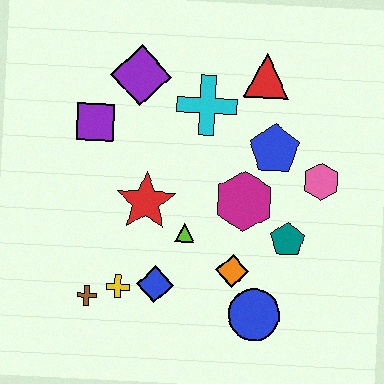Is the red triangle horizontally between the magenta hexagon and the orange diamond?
No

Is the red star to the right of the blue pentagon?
No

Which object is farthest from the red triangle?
The brown cross is farthest from the red triangle.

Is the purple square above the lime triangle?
Yes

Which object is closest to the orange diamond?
The blue circle is closest to the orange diamond.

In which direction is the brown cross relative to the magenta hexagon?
The brown cross is to the left of the magenta hexagon.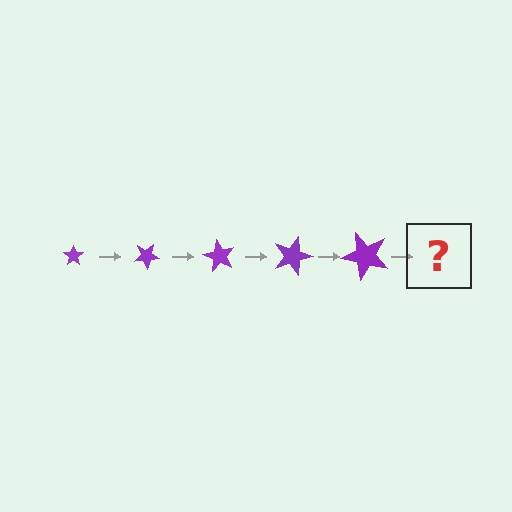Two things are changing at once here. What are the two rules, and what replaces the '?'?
The two rules are that the star grows larger each step and it rotates 30 degrees each step. The '?' should be a star, larger than the previous one and rotated 150 degrees from the start.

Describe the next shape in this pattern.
It should be a star, larger than the previous one and rotated 150 degrees from the start.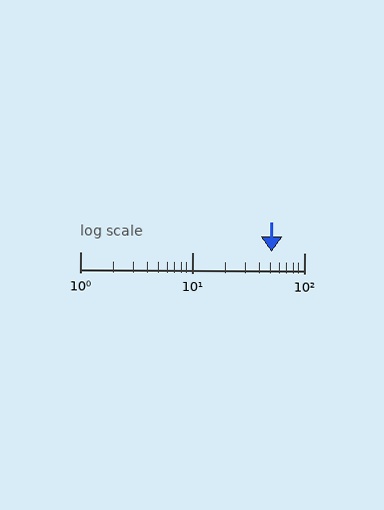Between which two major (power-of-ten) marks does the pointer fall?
The pointer is between 10 and 100.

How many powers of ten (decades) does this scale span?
The scale spans 2 decades, from 1 to 100.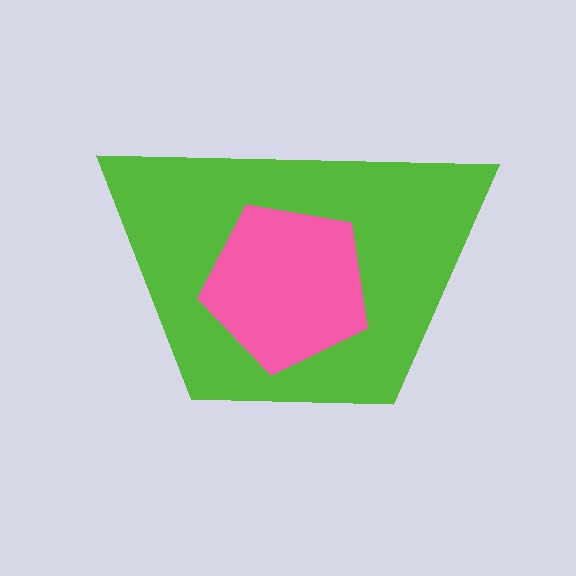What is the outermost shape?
The lime trapezoid.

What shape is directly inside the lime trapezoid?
The pink pentagon.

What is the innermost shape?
The pink pentagon.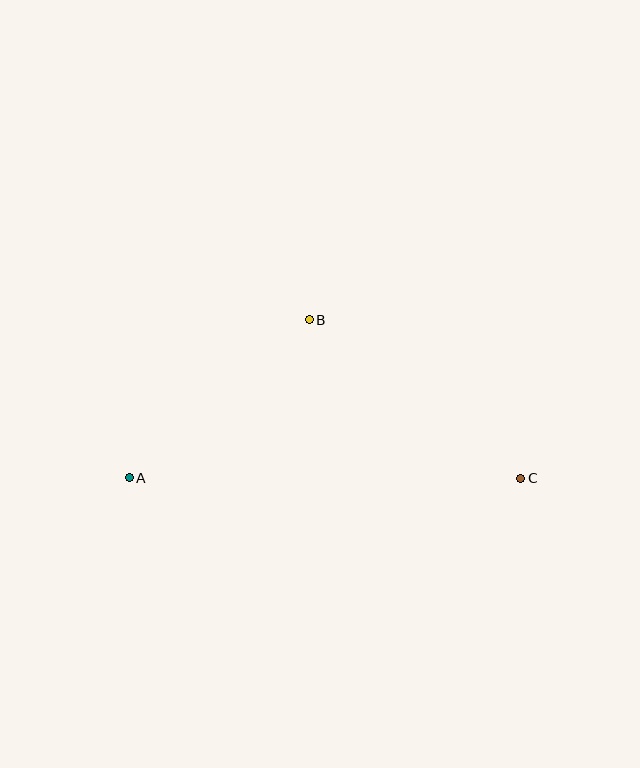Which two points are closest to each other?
Points A and B are closest to each other.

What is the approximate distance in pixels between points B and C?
The distance between B and C is approximately 264 pixels.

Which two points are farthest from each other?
Points A and C are farthest from each other.